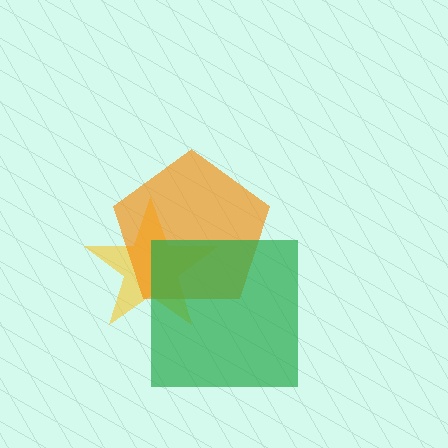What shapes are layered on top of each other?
The layered shapes are: a yellow star, an orange pentagon, a green square.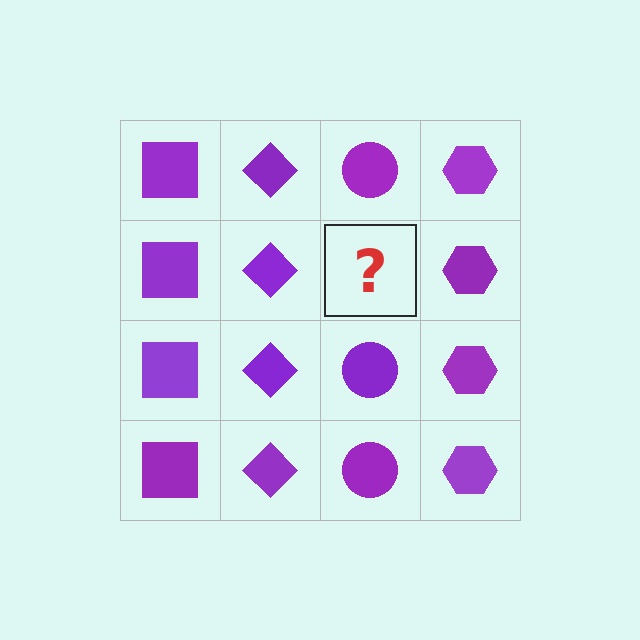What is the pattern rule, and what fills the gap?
The rule is that each column has a consistent shape. The gap should be filled with a purple circle.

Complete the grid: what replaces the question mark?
The question mark should be replaced with a purple circle.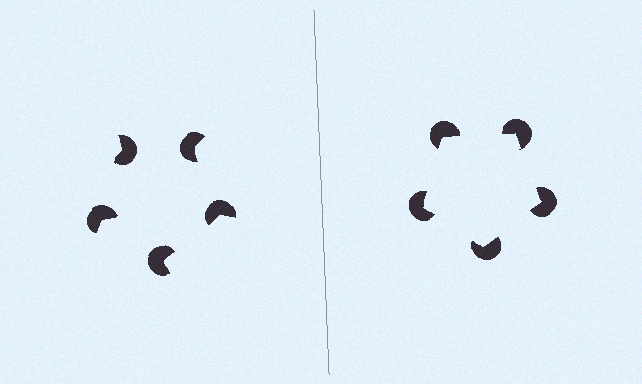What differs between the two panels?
The pac-man discs are positioned identically on both sides; only the wedge orientations differ. On the right they align to a pentagon; on the left they are misaligned.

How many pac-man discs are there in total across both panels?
10 — 5 on each side.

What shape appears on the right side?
An illusory pentagon.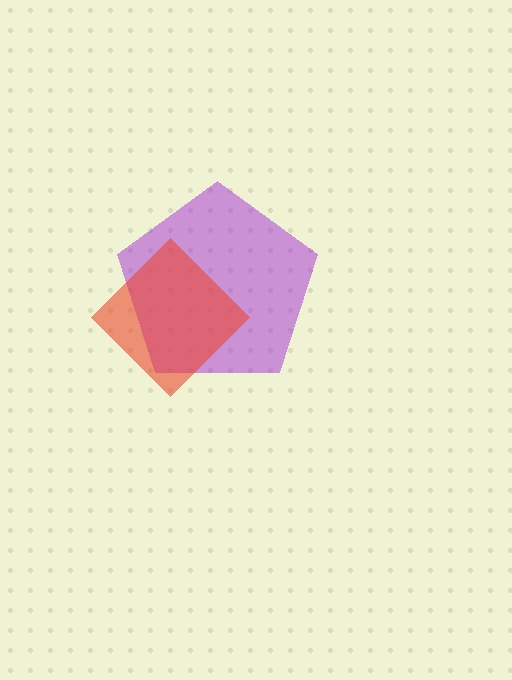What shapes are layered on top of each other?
The layered shapes are: a purple pentagon, a red diamond.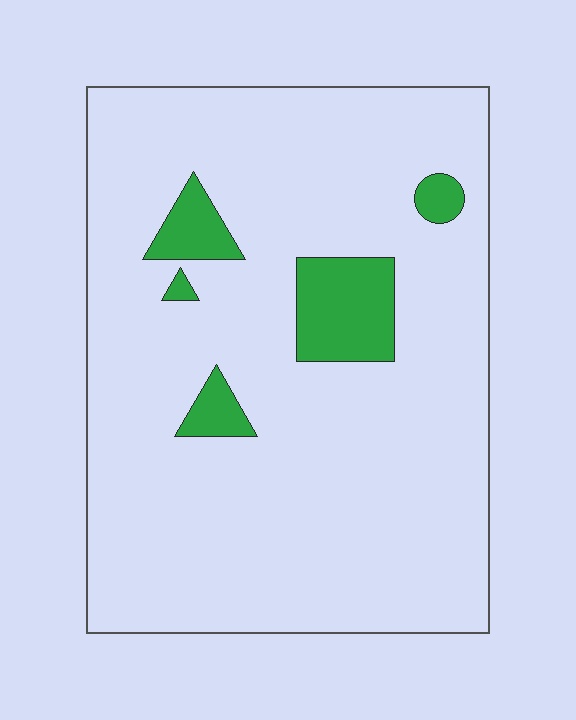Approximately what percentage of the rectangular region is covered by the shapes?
Approximately 10%.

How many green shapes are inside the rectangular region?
5.